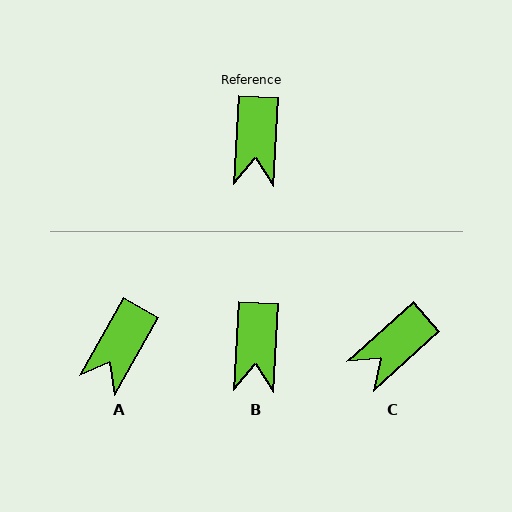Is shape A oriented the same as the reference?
No, it is off by about 27 degrees.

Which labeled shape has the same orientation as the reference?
B.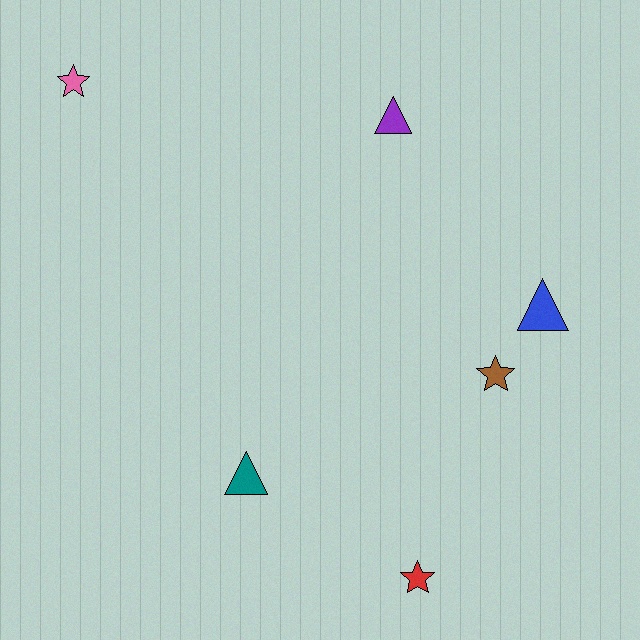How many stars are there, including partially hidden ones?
There are 3 stars.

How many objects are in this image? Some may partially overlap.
There are 6 objects.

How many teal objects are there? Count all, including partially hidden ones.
There is 1 teal object.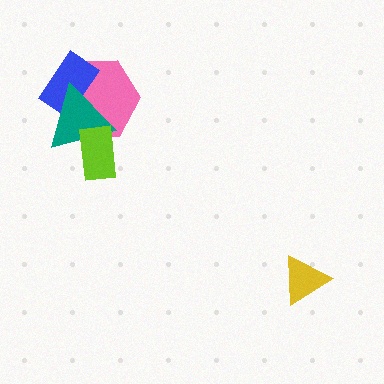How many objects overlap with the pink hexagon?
3 objects overlap with the pink hexagon.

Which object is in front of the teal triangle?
The lime rectangle is in front of the teal triangle.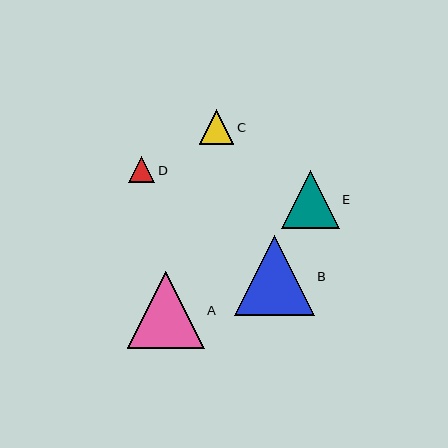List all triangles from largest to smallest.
From largest to smallest: B, A, E, C, D.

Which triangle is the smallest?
Triangle D is the smallest with a size of approximately 26 pixels.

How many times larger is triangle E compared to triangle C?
Triangle E is approximately 1.7 times the size of triangle C.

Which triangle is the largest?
Triangle B is the largest with a size of approximately 79 pixels.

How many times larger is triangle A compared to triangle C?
Triangle A is approximately 2.2 times the size of triangle C.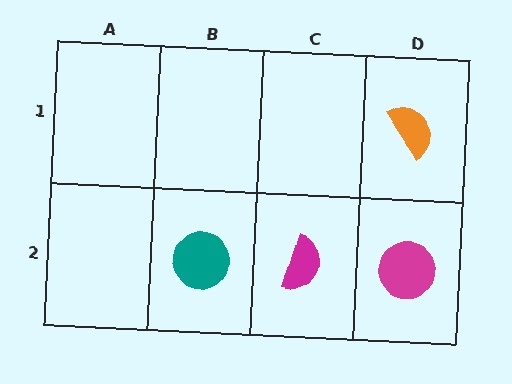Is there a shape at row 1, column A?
No, that cell is empty.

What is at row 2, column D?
A magenta circle.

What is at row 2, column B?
A teal circle.